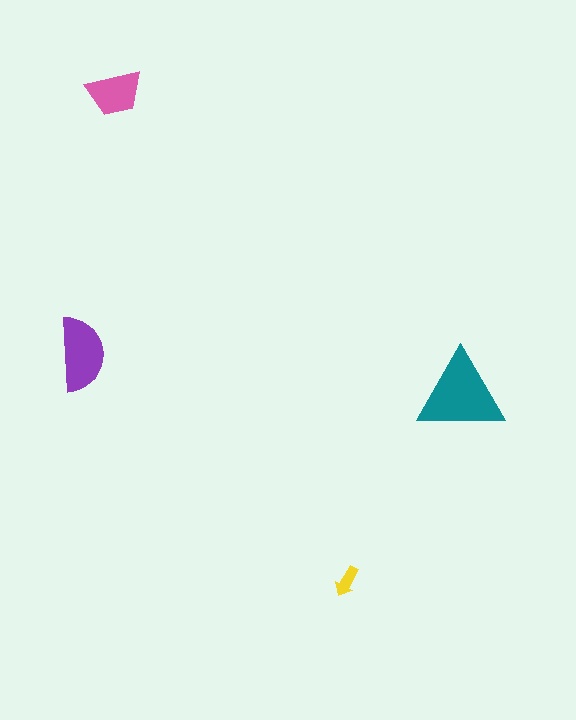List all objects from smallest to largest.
The yellow arrow, the pink trapezoid, the purple semicircle, the teal triangle.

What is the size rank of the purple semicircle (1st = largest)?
2nd.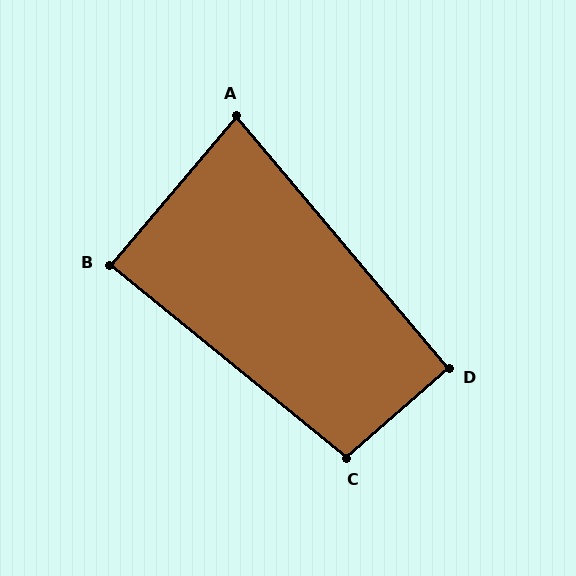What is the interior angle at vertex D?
Approximately 91 degrees (approximately right).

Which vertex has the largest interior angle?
C, at approximately 100 degrees.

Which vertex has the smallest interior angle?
A, at approximately 80 degrees.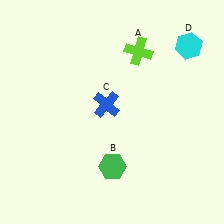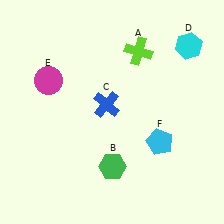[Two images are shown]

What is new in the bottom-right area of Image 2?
A cyan pentagon (F) was added in the bottom-right area of Image 2.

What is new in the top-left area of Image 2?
A magenta circle (E) was added in the top-left area of Image 2.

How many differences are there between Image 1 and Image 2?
There are 2 differences between the two images.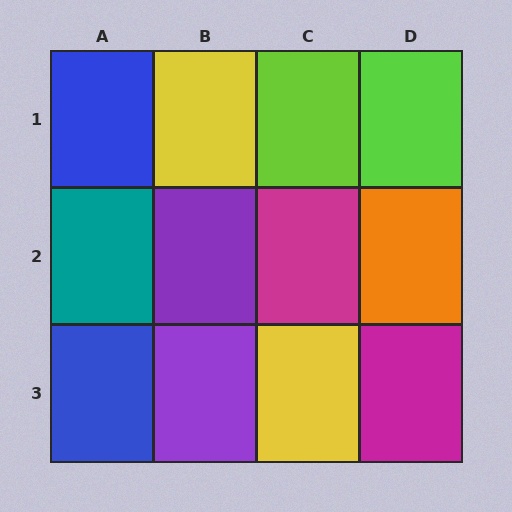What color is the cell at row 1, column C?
Lime.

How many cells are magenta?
2 cells are magenta.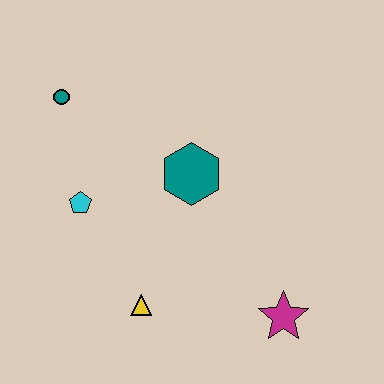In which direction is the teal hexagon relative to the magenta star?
The teal hexagon is above the magenta star.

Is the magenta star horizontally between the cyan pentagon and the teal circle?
No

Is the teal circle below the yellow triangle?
No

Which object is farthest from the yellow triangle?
The teal circle is farthest from the yellow triangle.